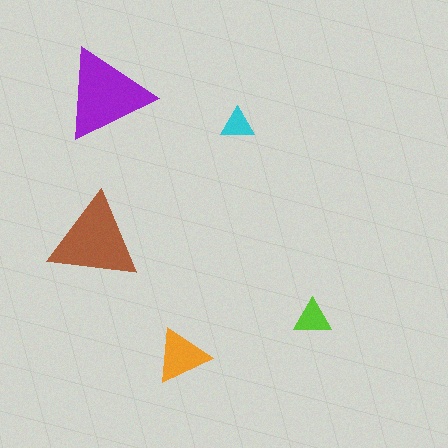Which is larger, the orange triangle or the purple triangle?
The purple one.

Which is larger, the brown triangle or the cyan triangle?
The brown one.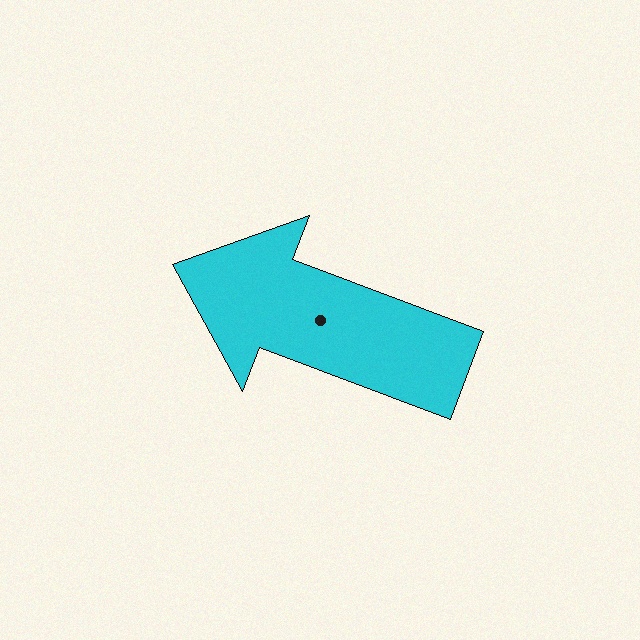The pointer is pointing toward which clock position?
Roughly 10 o'clock.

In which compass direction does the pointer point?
West.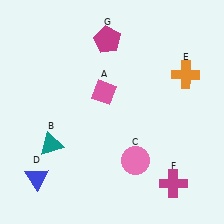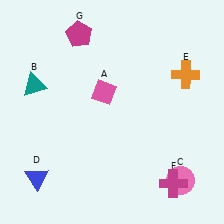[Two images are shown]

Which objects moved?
The objects that moved are: the teal triangle (B), the pink circle (C), the magenta pentagon (G).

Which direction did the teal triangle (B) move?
The teal triangle (B) moved up.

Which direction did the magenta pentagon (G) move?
The magenta pentagon (G) moved left.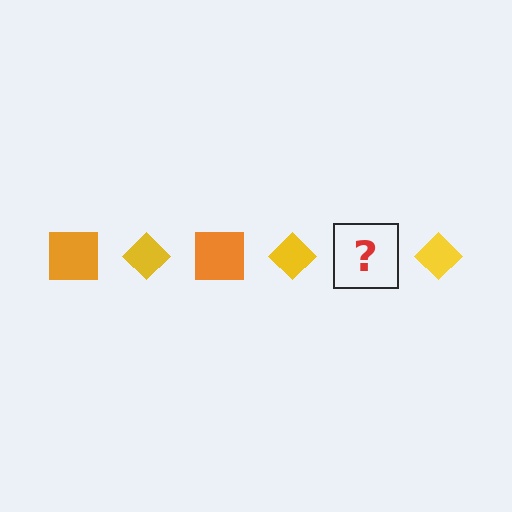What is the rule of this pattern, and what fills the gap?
The rule is that the pattern alternates between orange square and yellow diamond. The gap should be filled with an orange square.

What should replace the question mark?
The question mark should be replaced with an orange square.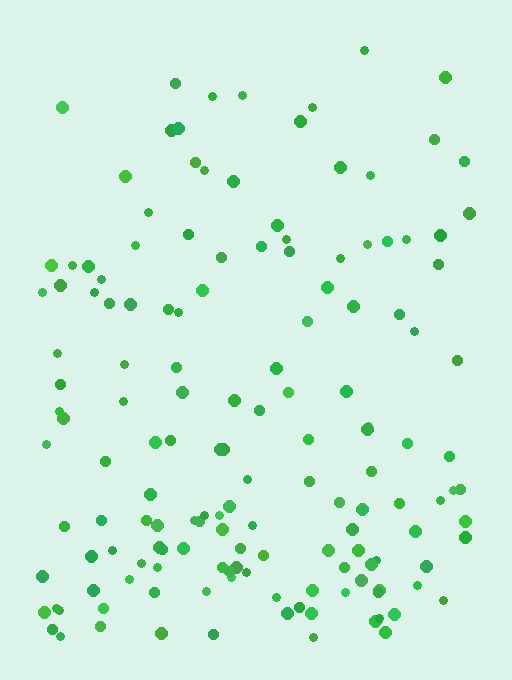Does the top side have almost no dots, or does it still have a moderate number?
Still a moderate number, just noticeably fewer than the bottom.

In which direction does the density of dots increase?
From top to bottom, with the bottom side densest.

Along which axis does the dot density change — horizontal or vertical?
Vertical.